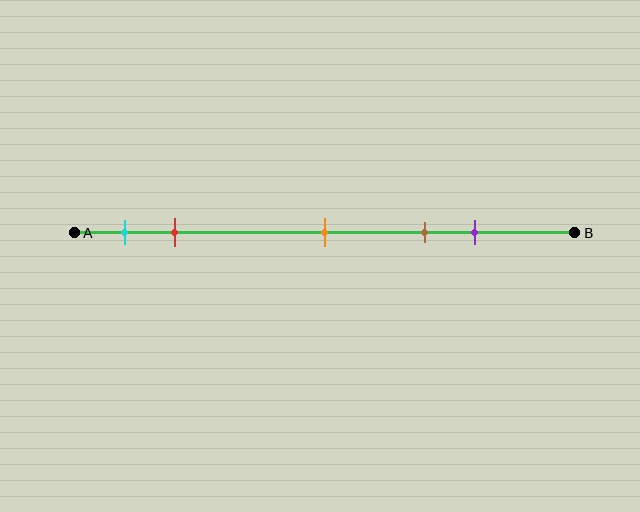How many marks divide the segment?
There are 5 marks dividing the segment.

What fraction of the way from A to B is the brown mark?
The brown mark is approximately 70% (0.7) of the way from A to B.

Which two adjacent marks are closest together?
The cyan and red marks are the closest adjacent pair.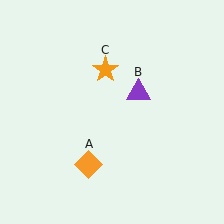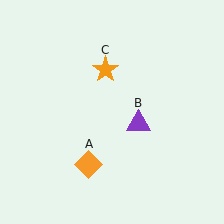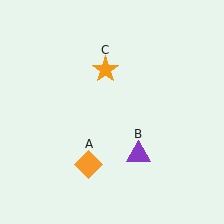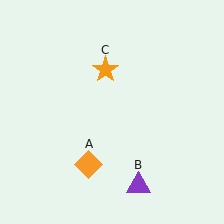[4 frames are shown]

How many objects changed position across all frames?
1 object changed position: purple triangle (object B).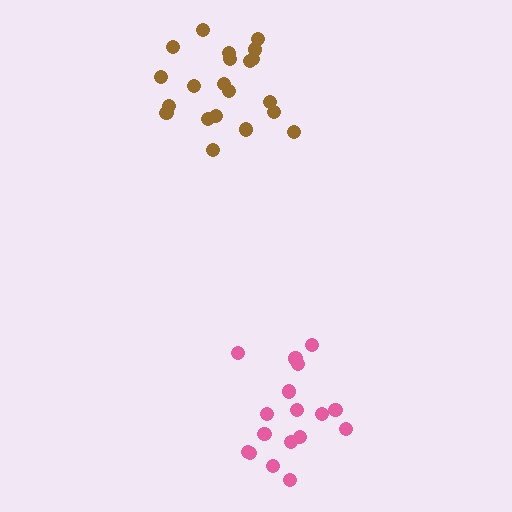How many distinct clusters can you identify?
There are 2 distinct clusters.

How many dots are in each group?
Group 1: 21 dots, Group 2: 17 dots (38 total).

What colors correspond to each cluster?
The clusters are colored: brown, pink.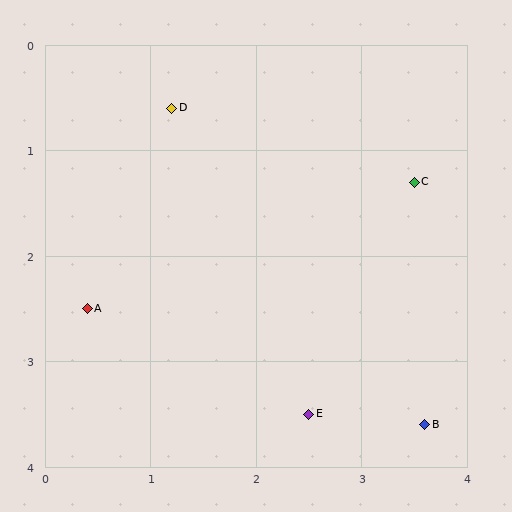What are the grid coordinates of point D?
Point D is at approximately (1.2, 0.6).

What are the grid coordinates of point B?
Point B is at approximately (3.6, 3.6).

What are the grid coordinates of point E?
Point E is at approximately (2.5, 3.5).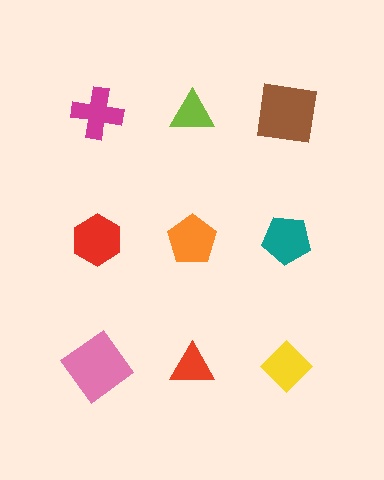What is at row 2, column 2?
An orange pentagon.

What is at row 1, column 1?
A magenta cross.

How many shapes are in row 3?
3 shapes.